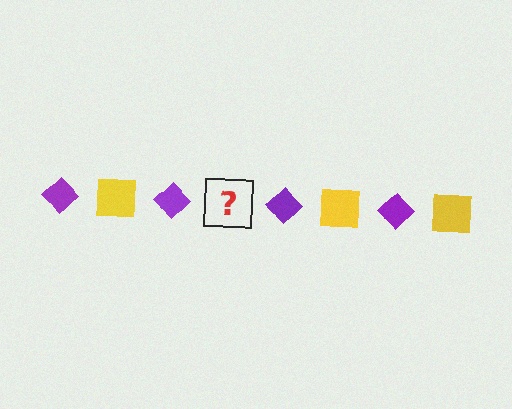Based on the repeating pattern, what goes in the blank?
The blank should be a yellow square.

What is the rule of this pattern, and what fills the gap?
The rule is that the pattern alternates between purple diamond and yellow square. The gap should be filled with a yellow square.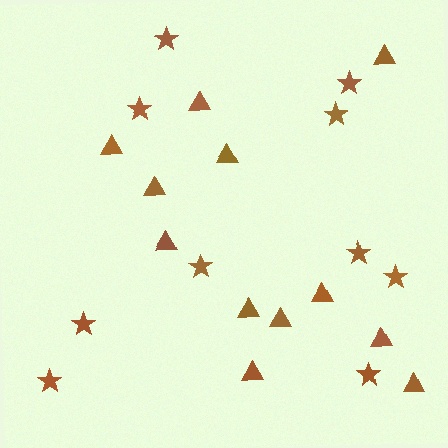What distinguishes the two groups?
There are 2 groups: one group of stars (10) and one group of triangles (12).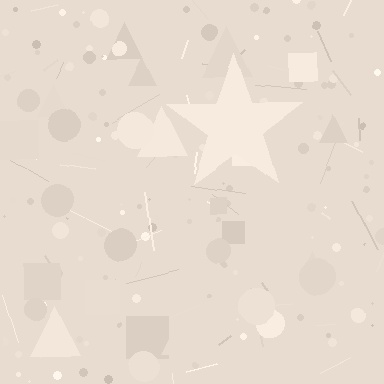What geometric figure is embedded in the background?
A star is embedded in the background.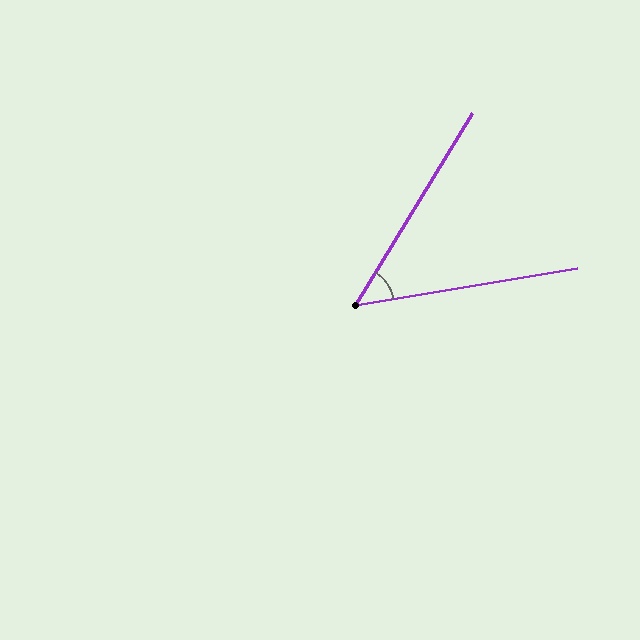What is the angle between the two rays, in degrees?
Approximately 49 degrees.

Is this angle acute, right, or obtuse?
It is acute.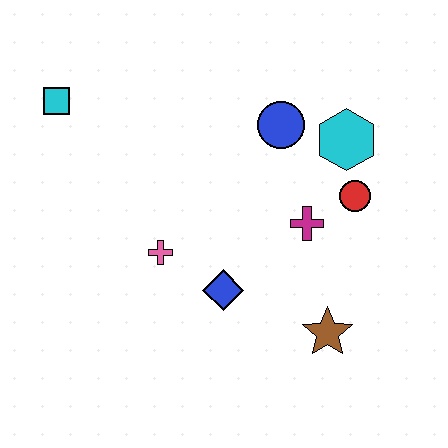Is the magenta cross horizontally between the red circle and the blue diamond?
Yes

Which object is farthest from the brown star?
The cyan square is farthest from the brown star.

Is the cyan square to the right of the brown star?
No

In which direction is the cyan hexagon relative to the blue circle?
The cyan hexagon is to the right of the blue circle.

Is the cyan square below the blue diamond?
No